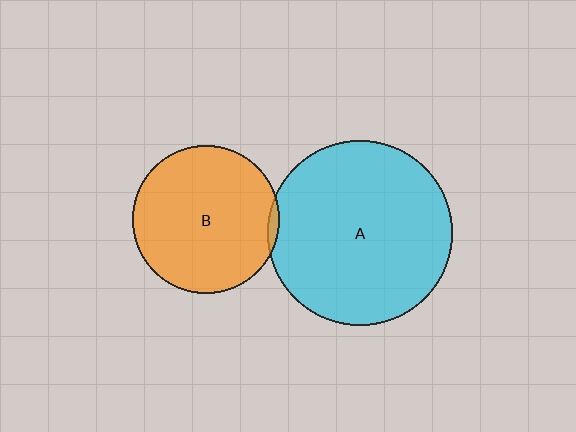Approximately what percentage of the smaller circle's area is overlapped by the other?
Approximately 5%.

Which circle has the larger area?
Circle A (cyan).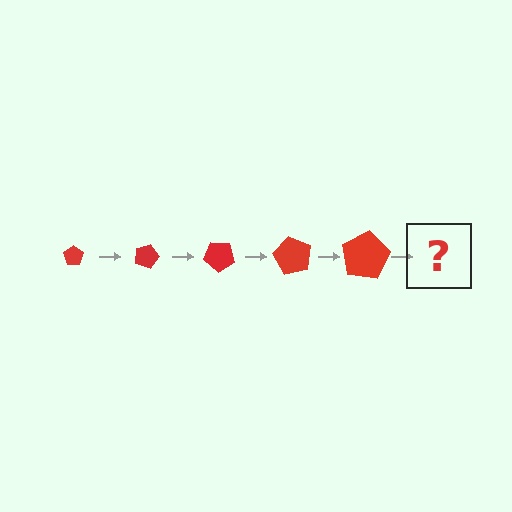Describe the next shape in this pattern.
It should be a pentagon, larger than the previous one and rotated 100 degrees from the start.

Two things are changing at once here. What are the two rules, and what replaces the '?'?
The two rules are that the pentagon grows larger each step and it rotates 20 degrees each step. The '?' should be a pentagon, larger than the previous one and rotated 100 degrees from the start.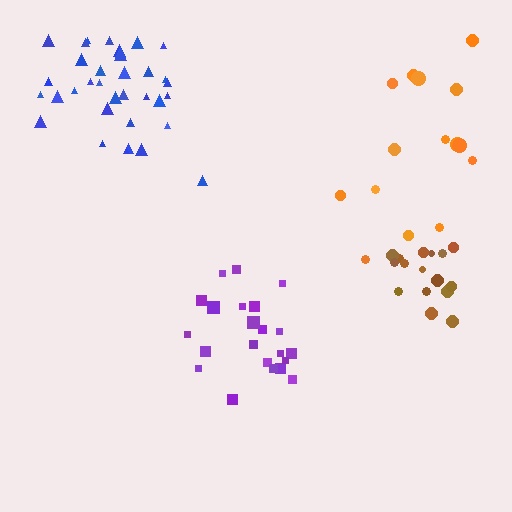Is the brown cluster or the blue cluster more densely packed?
Blue.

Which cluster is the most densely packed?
Blue.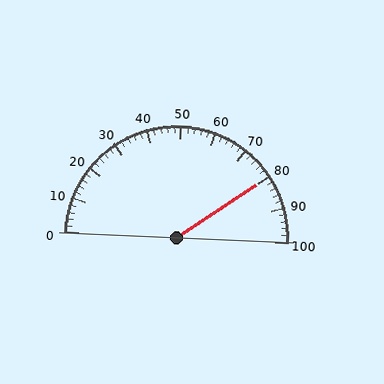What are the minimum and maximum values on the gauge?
The gauge ranges from 0 to 100.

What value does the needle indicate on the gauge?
The needle indicates approximately 80.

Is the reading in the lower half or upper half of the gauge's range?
The reading is in the upper half of the range (0 to 100).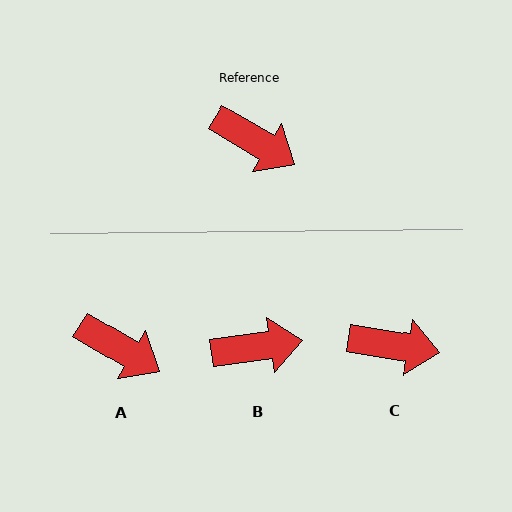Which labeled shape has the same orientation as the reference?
A.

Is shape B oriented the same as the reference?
No, it is off by about 39 degrees.